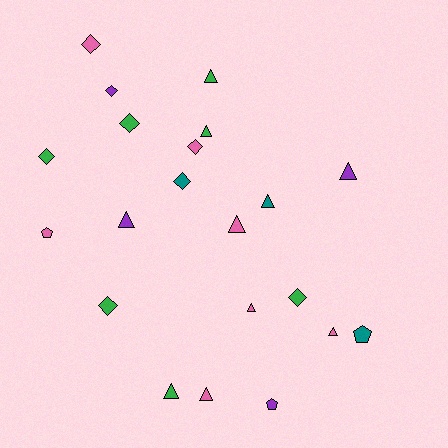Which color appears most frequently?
Green, with 7 objects.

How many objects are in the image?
There are 21 objects.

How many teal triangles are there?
There is 1 teal triangle.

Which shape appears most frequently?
Triangle, with 10 objects.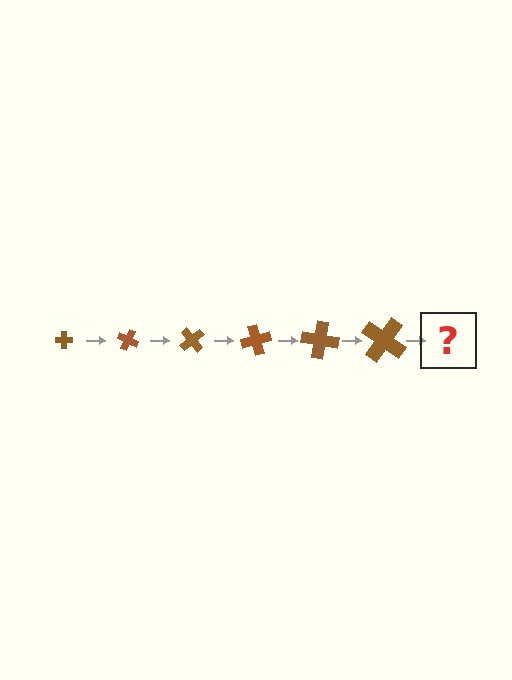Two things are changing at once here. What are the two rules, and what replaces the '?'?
The two rules are that the cross grows larger each step and it rotates 25 degrees each step. The '?' should be a cross, larger than the previous one and rotated 150 degrees from the start.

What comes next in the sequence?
The next element should be a cross, larger than the previous one and rotated 150 degrees from the start.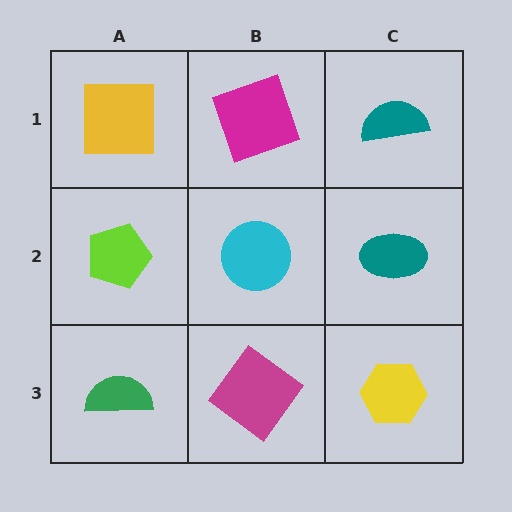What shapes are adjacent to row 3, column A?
A lime pentagon (row 2, column A), a magenta diamond (row 3, column B).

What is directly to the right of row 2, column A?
A cyan circle.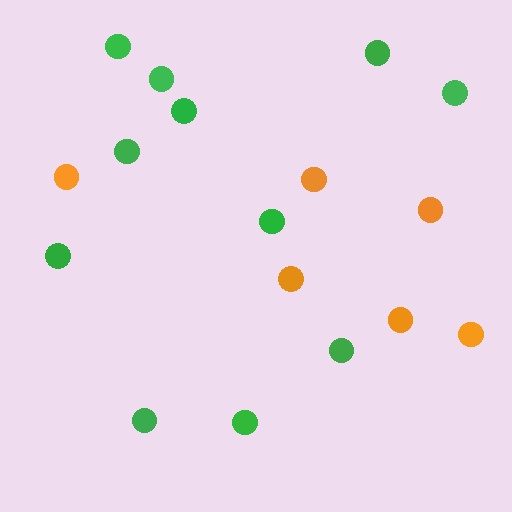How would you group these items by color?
There are 2 groups: one group of green circles (11) and one group of orange circles (6).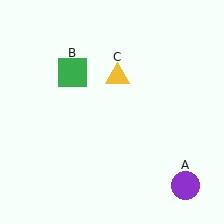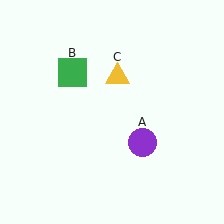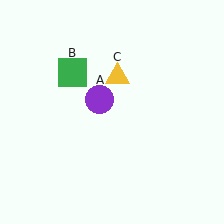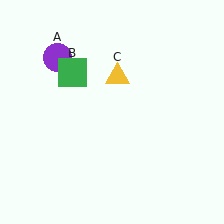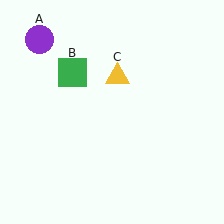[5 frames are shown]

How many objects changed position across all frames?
1 object changed position: purple circle (object A).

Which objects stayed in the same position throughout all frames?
Green square (object B) and yellow triangle (object C) remained stationary.